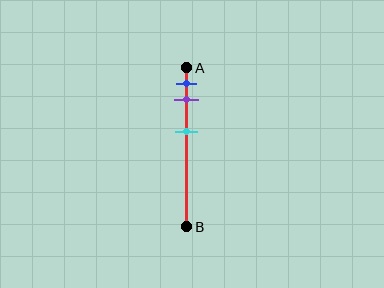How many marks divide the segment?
There are 3 marks dividing the segment.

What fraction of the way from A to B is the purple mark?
The purple mark is approximately 20% (0.2) of the way from A to B.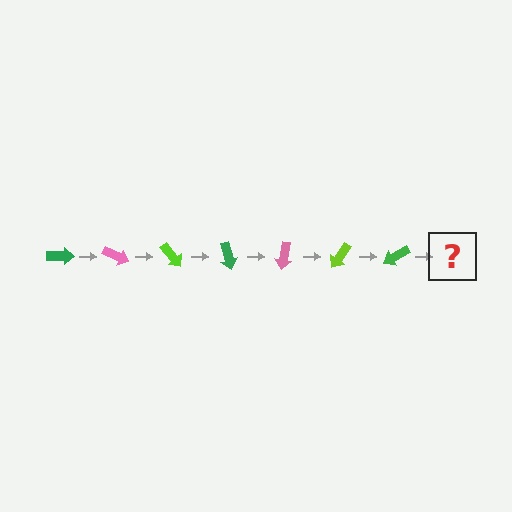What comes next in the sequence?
The next element should be a pink arrow, rotated 175 degrees from the start.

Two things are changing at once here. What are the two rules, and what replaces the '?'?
The two rules are that it rotates 25 degrees each step and the color cycles through green, pink, and lime. The '?' should be a pink arrow, rotated 175 degrees from the start.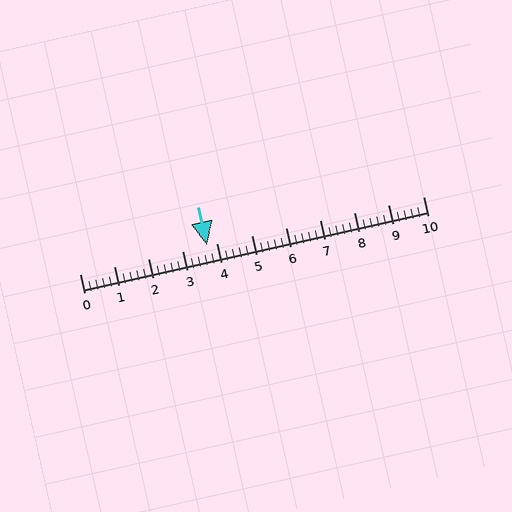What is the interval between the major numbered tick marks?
The major tick marks are spaced 1 units apart.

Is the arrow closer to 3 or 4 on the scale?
The arrow is closer to 4.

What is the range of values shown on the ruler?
The ruler shows values from 0 to 10.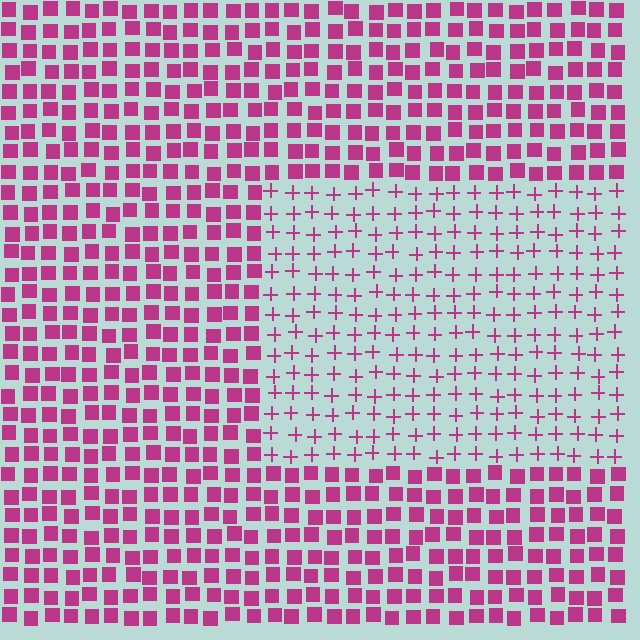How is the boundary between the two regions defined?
The boundary is defined by a change in element shape: plus signs inside vs. squares outside. All elements share the same color and spacing.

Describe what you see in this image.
The image is filled with small magenta elements arranged in a uniform grid. A rectangle-shaped region contains plus signs, while the surrounding area contains squares. The boundary is defined purely by the change in element shape.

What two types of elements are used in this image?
The image uses plus signs inside the rectangle region and squares outside it.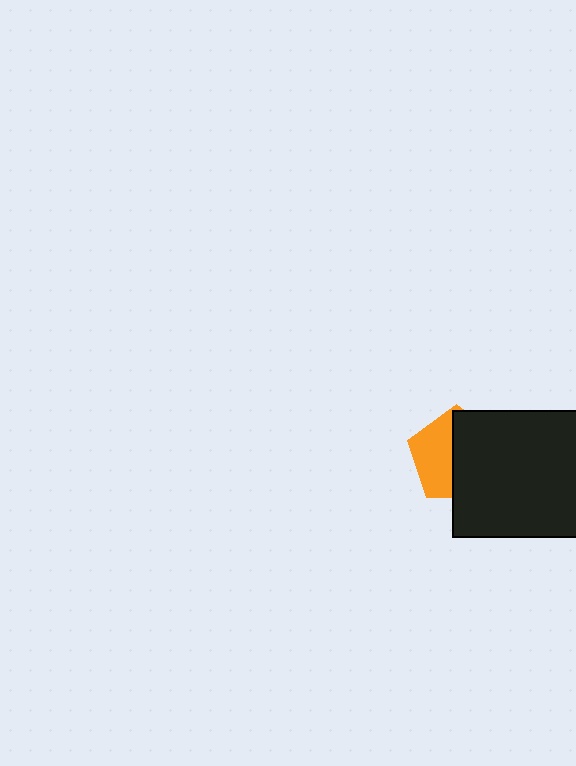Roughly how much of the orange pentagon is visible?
A small part of it is visible (roughly 43%).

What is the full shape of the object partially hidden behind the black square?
The partially hidden object is an orange pentagon.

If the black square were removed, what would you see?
You would see the complete orange pentagon.